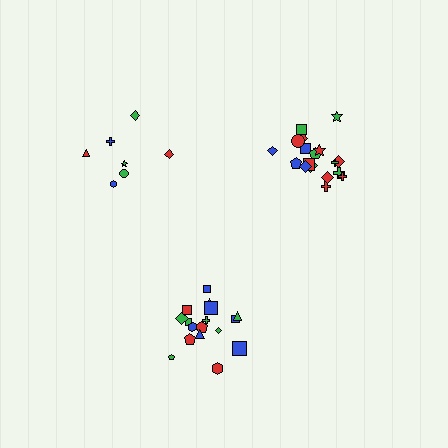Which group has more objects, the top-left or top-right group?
The top-right group.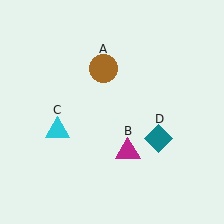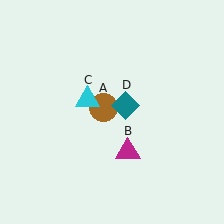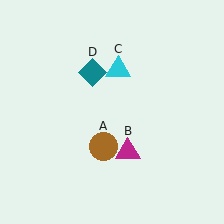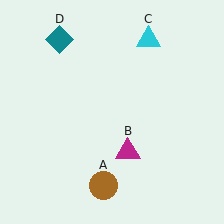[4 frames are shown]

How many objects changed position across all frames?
3 objects changed position: brown circle (object A), cyan triangle (object C), teal diamond (object D).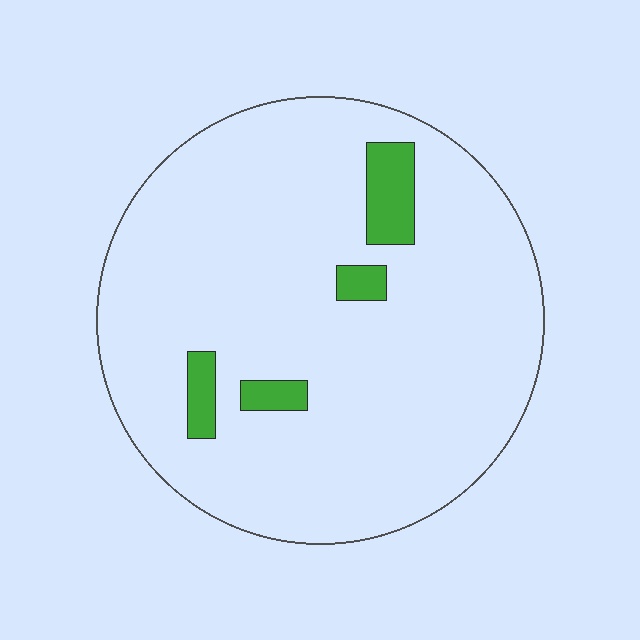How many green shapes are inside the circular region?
4.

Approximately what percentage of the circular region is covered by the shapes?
Approximately 5%.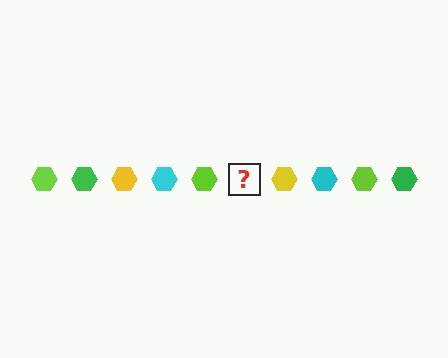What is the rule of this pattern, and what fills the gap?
The rule is that the pattern cycles through lime, green, yellow, cyan hexagons. The gap should be filled with a green hexagon.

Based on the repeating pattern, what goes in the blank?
The blank should be a green hexagon.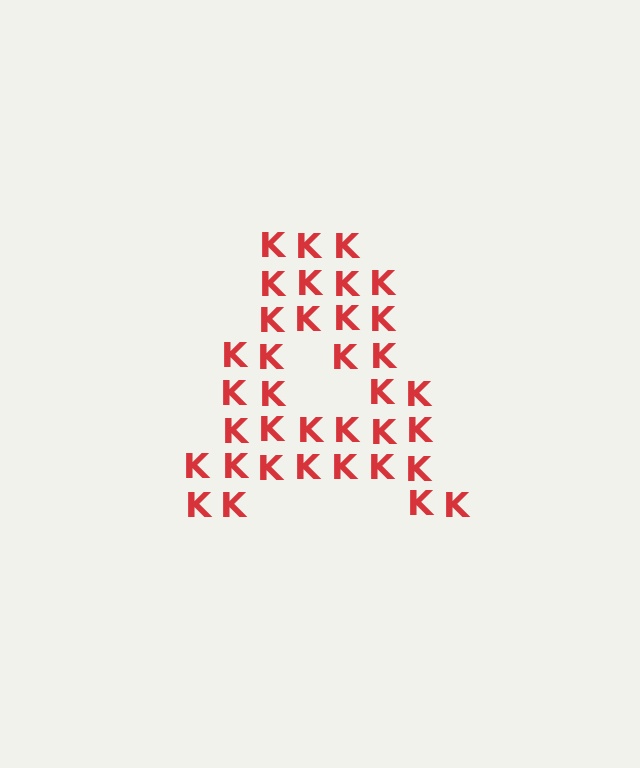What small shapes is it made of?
It is made of small letter K's.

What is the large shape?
The large shape is the letter A.